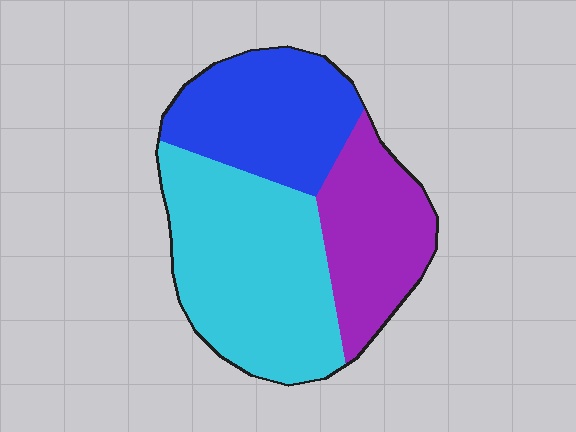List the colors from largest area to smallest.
From largest to smallest: cyan, blue, purple.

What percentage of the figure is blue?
Blue covers about 30% of the figure.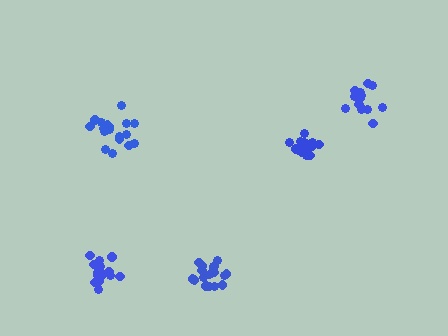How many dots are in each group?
Group 1: 15 dots, Group 2: 18 dots, Group 3: 16 dots, Group 4: 18 dots, Group 5: 18 dots (85 total).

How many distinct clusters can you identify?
There are 5 distinct clusters.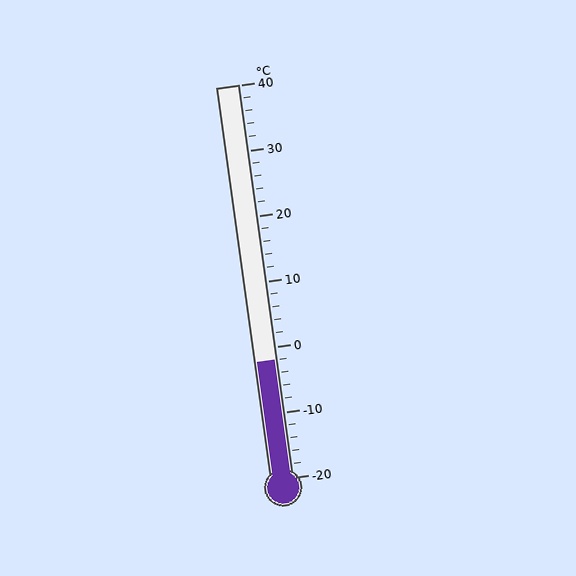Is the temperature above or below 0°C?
The temperature is below 0°C.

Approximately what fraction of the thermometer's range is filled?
The thermometer is filled to approximately 30% of its range.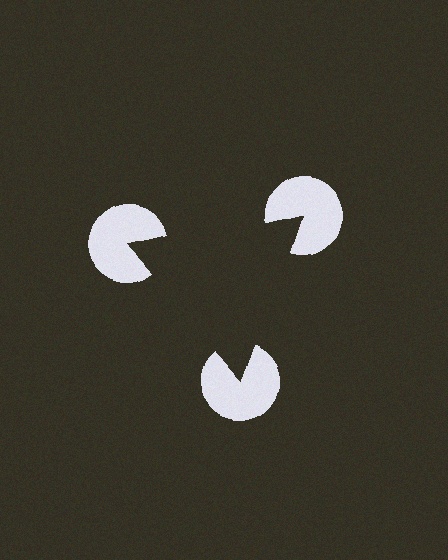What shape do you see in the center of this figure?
An illusory triangle — its edges are inferred from the aligned wedge cuts in the pac-man discs, not physically drawn.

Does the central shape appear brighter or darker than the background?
It typically appears slightly darker than the background, even though no actual brightness change is drawn.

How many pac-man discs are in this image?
There are 3 — one at each vertex of the illusory triangle.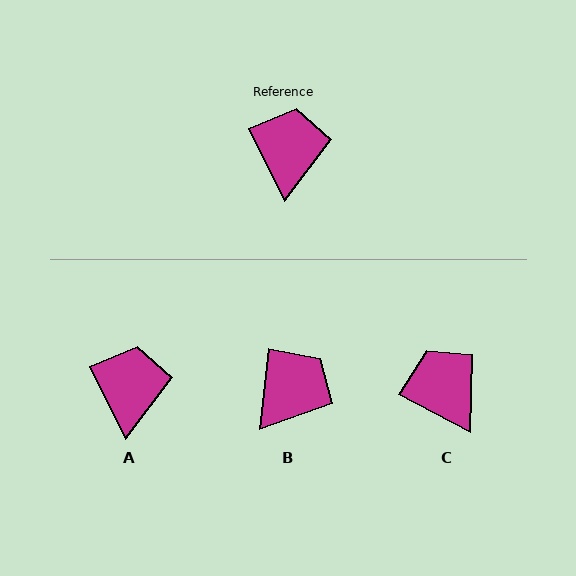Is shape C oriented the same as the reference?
No, it is off by about 36 degrees.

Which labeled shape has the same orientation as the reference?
A.